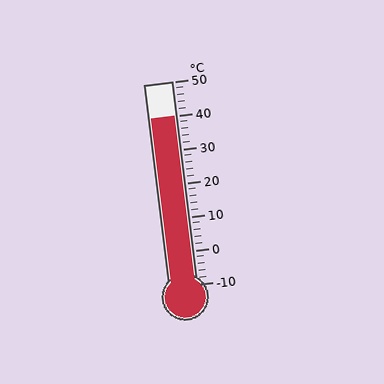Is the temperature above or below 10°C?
The temperature is above 10°C.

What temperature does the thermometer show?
The thermometer shows approximately 40°C.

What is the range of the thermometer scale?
The thermometer scale ranges from -10°C to 50°C.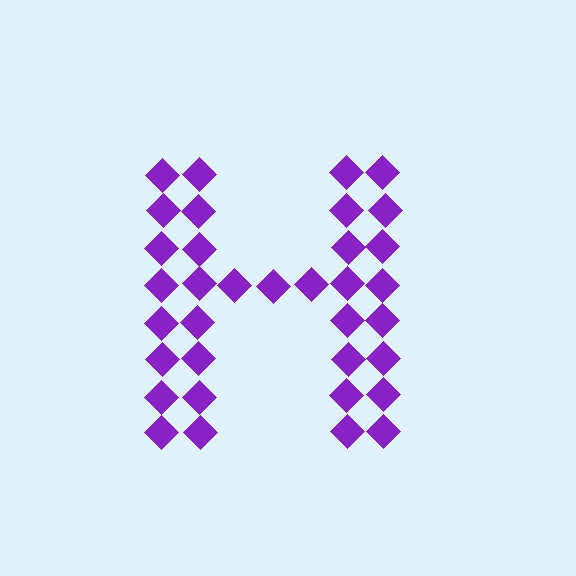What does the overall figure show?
The overall figure shows the letter H.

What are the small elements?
The small elements are diamonds.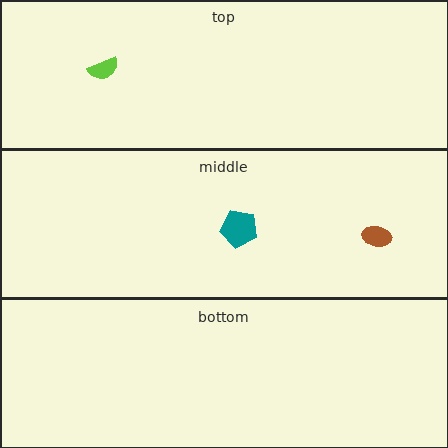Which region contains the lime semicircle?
The top region.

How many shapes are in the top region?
1.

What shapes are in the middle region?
The brown ellipse, the teal pentagon.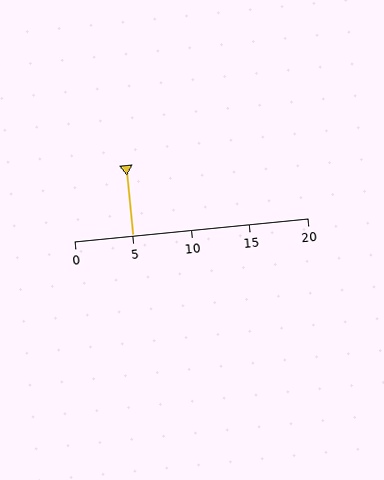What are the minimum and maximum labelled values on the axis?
The axis runs from 0 to 20.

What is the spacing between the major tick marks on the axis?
The major ticks are spaced 5 apart.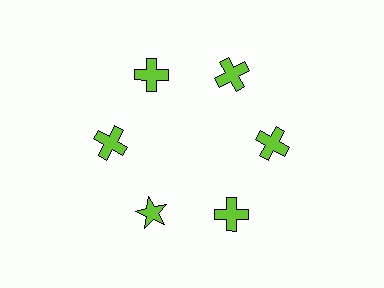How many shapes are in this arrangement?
There are 6 shapes arranged in a ring pattern.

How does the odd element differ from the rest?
It has a different shape: star instead of cross.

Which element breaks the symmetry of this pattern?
The lime star at roughly the 7 o'clock position breaks the symmetry. All other shapes are lime crosses.